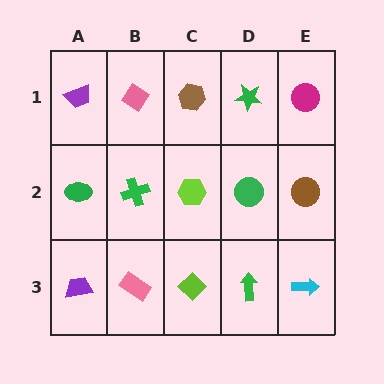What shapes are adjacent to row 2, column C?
A brown hexagon (row 1, column C), a lime diamond (row 3, column C), a green cross (row 2, column B), a green circle (row 2, column D).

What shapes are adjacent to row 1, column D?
A green circle (row 2, column D), a brown hexagon (row 1, column C), a magenta circle (row 1, column E).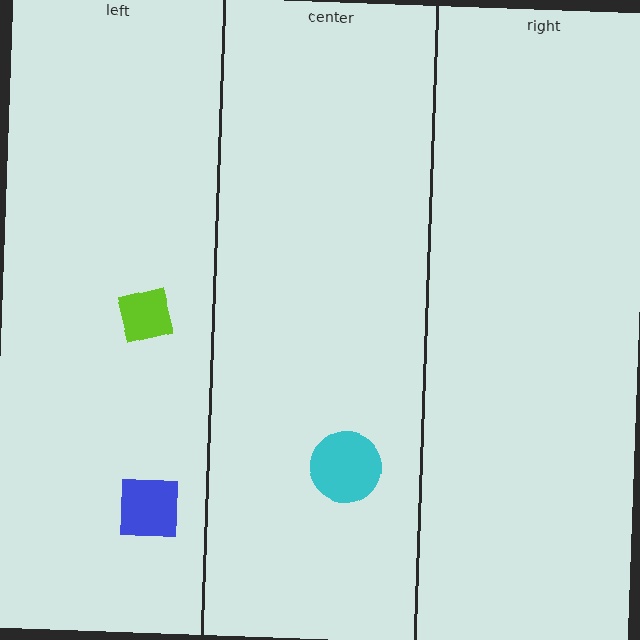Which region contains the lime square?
The left region.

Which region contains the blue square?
The left region.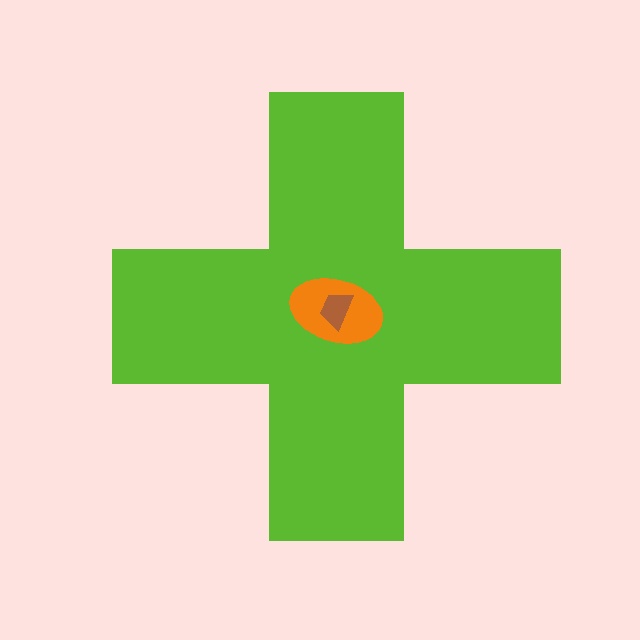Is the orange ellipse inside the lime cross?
Yes.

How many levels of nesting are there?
3.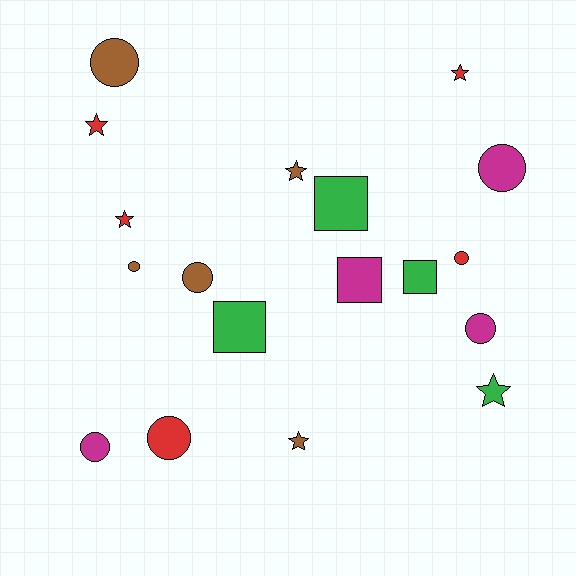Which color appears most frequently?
Brown, with 5 objects.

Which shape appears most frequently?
Circle, with 8 objects.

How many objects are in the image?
There are 18 objects.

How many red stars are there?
There are 3 red stars.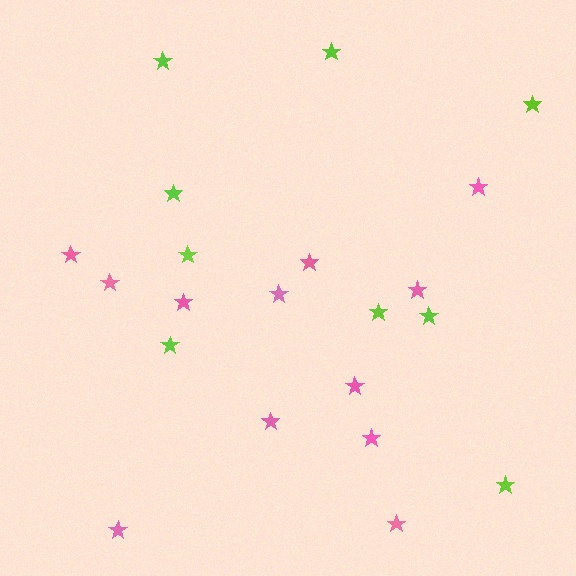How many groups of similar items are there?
There are 2 groups: one group of pink stars (12) and one group of lime stars (9).